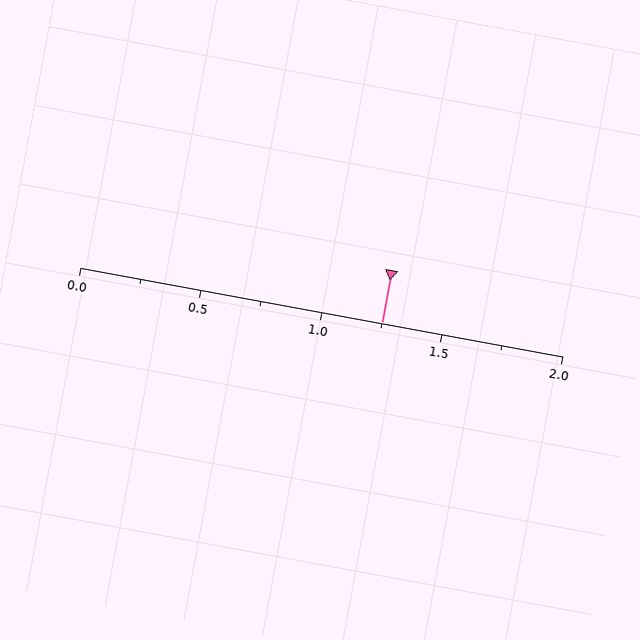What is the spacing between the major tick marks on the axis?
The major ticks are spaced 0.5 apart.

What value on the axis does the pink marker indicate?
The marker indicates approximately 1.25.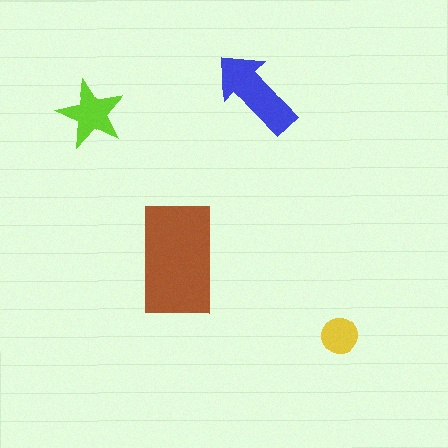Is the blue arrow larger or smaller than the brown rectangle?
Smaller.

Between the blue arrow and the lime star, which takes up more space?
The blue arrow.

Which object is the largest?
The brown rectangle.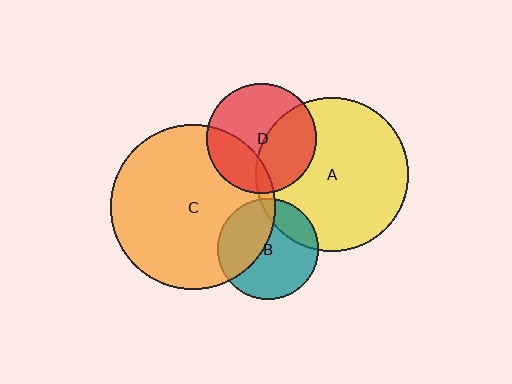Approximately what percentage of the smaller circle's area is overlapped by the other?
Approximately 5%.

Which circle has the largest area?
Circle C (orange).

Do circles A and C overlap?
Yes.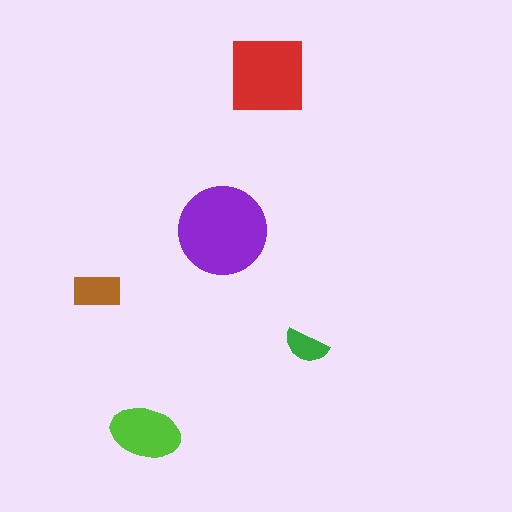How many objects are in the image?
There are 5 objects in the image.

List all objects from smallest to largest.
The green semicircle, the brown rectangle, the lime ellipse, the red square, the purple circle.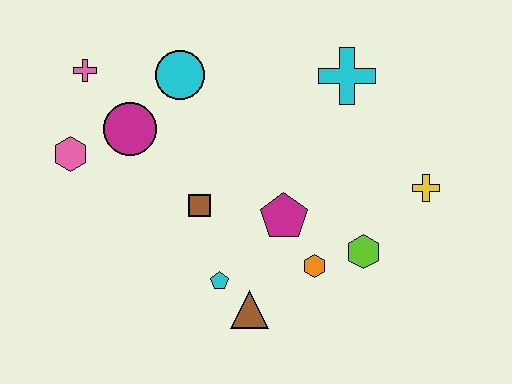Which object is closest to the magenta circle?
The pink hexagon is closest to the magenta circle.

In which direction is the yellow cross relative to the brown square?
The yellow cross is to the right of the brown square.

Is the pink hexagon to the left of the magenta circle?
Yes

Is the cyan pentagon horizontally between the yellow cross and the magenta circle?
Yes